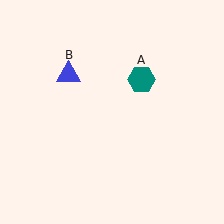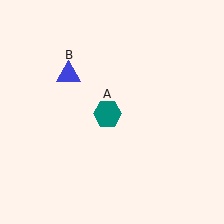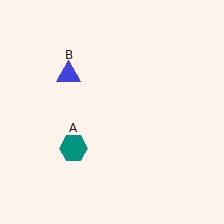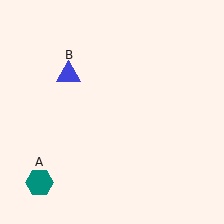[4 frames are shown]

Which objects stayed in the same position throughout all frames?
Blue triangle (object B) remained stationary.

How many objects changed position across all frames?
1 object changed position: teal hexagon (object A).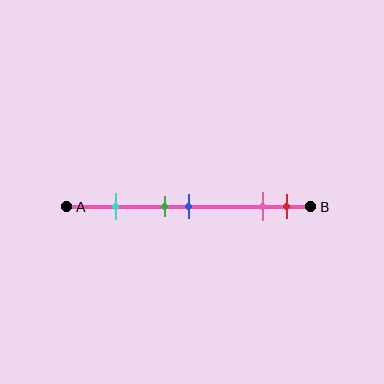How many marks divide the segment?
There are 5 marks dividing the segment.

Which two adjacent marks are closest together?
The green and blue marks are the closest adjacent pair.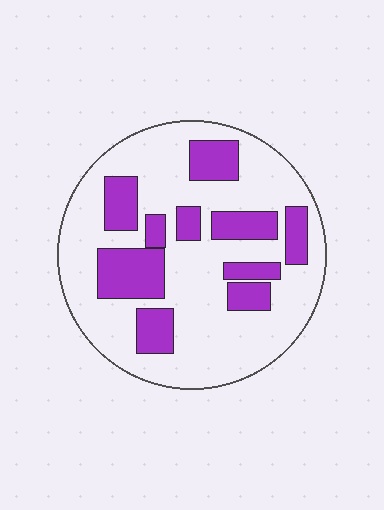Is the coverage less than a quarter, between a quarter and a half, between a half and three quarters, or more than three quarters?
Between a quarter and a half.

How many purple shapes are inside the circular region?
10.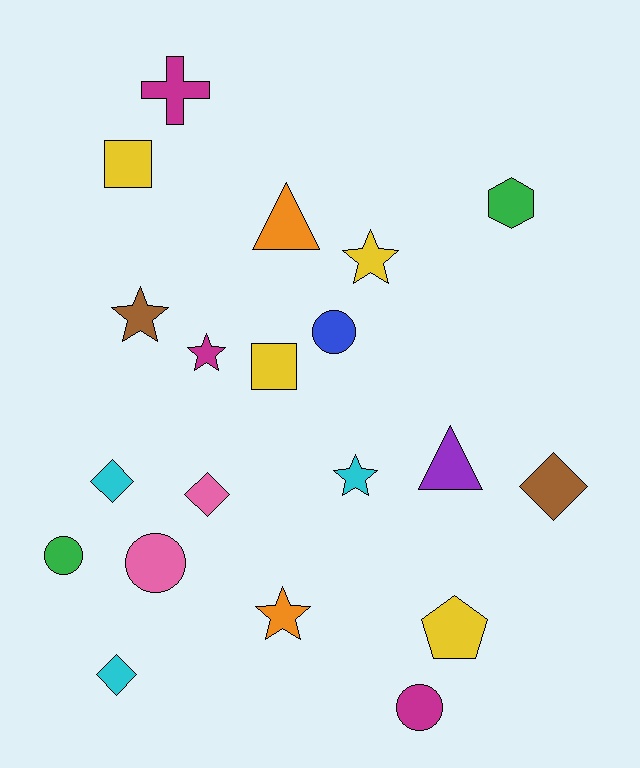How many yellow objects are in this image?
There are 4 yellow objects.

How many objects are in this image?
There are 20 objects.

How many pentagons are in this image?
There is 1 pentagon.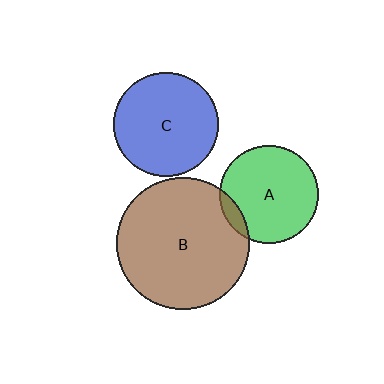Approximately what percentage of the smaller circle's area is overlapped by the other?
Approximately 10%.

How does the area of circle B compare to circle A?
Approximately 1.8 times.